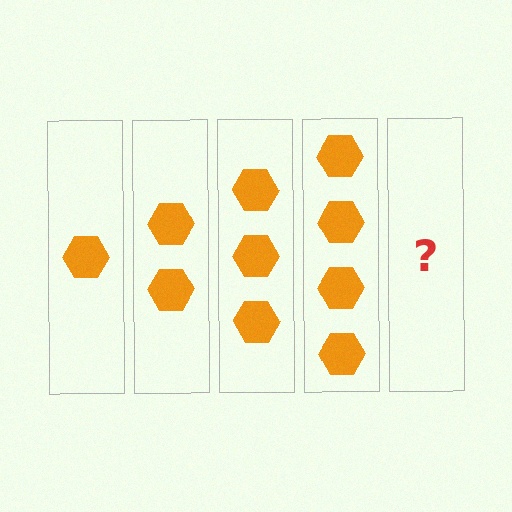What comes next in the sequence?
The next element should be 5 hexagons.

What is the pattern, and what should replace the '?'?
The pattern is that each step adds one more hexagon. The '?' should be 5 hexagons.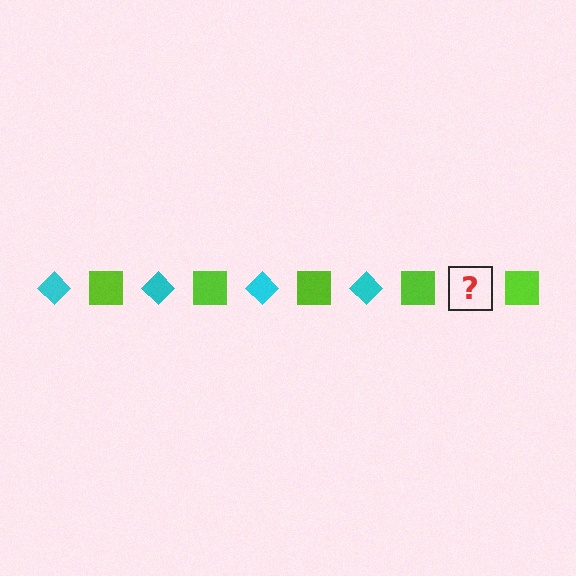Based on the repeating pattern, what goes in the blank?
The blank should be a cyan diamond.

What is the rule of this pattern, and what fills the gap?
The rule is that the pattern alternates between cyan diamond and lime square. The gap should be filled with a cyan diamond.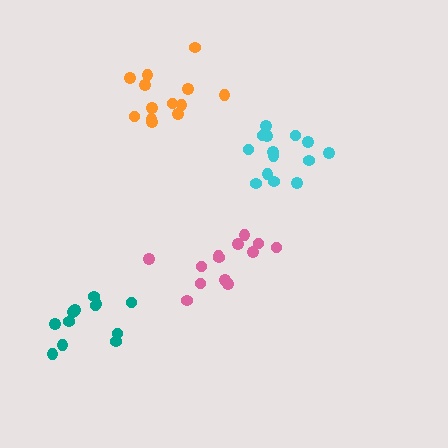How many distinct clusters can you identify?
There are 4 distinct clusters.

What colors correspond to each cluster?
The clusters are colored: cyan, teal, pink, orange.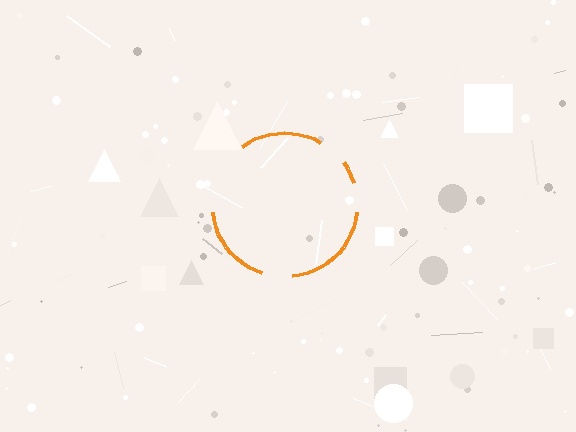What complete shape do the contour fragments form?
The contour fragments form a circle.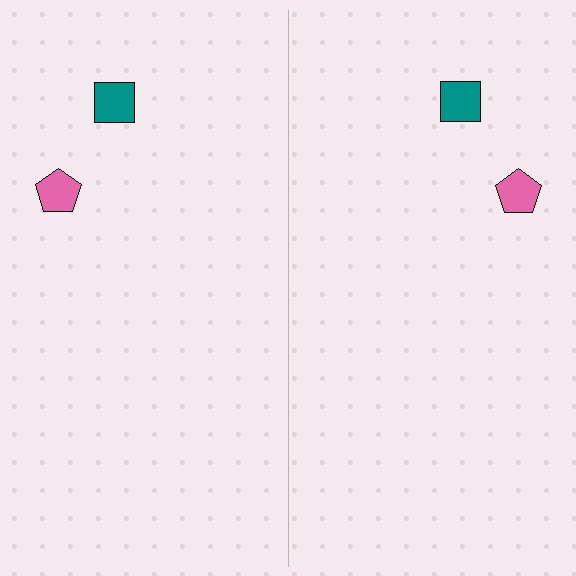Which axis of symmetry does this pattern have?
The pattern has a vertical axis of symmetry running through the center of the image.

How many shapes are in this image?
There are 4 shapes in this image.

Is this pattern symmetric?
Yes, this pattern has bilateral (reflection) symmetry.